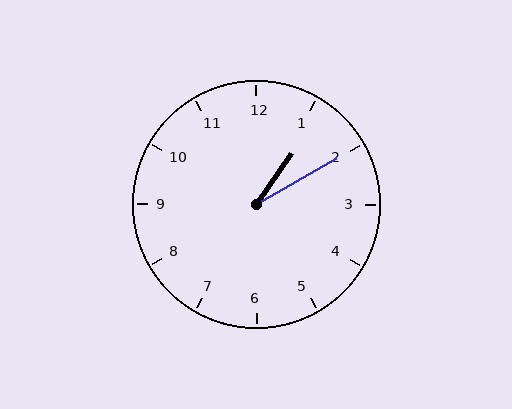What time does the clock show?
1:10.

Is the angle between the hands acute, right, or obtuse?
It is acute.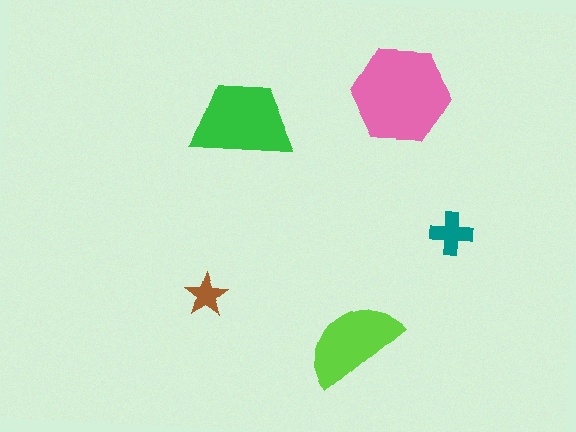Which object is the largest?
The pink hexagon.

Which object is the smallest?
The brown star.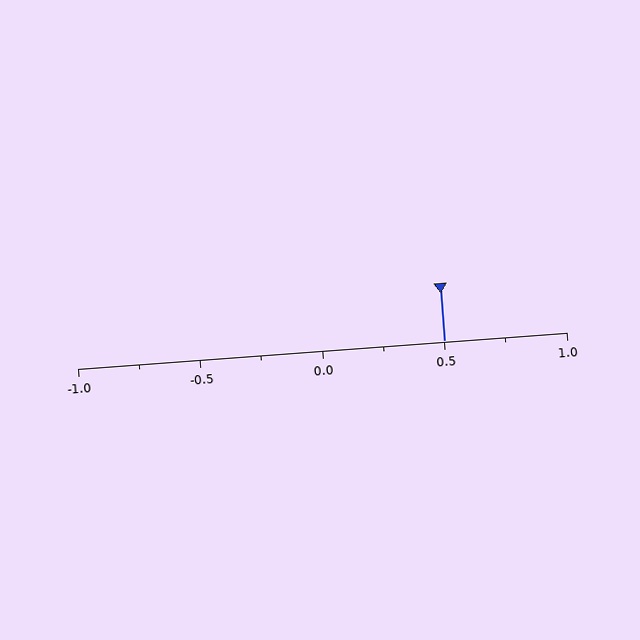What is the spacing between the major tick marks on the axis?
The major ticks are spaced 0.5 apart.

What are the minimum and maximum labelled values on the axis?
The axis runs from -1.0 to 1.0.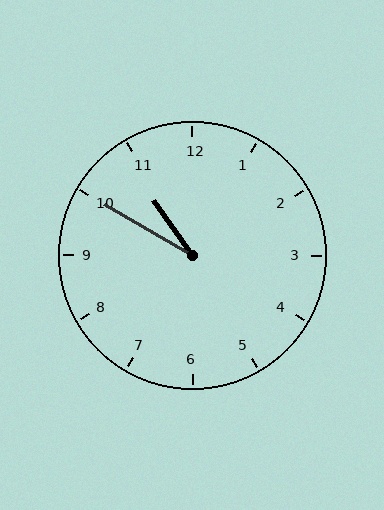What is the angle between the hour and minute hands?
Approximately 25 degrees.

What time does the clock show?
10:50.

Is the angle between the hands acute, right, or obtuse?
It is acute.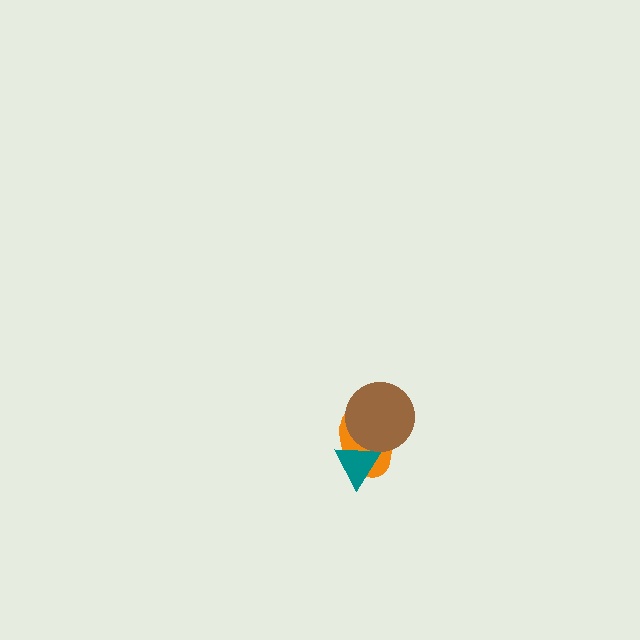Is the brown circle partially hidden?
No, no other shape covers it.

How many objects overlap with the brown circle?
2 objects overlap with the brown circle.